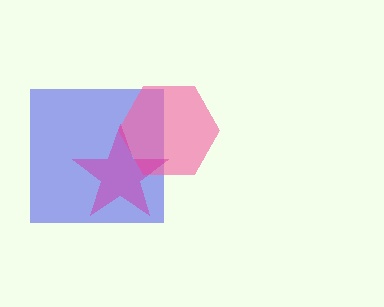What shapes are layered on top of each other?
The layered shapes are: a blue square, a pink hexagon, a magenta star.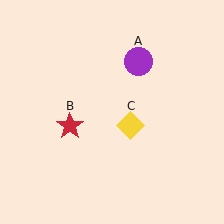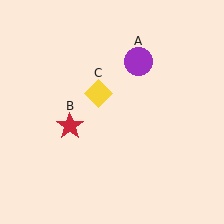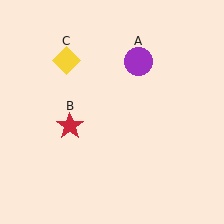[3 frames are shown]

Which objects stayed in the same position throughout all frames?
Purple circle (object A) and red star (object B) remained stationary.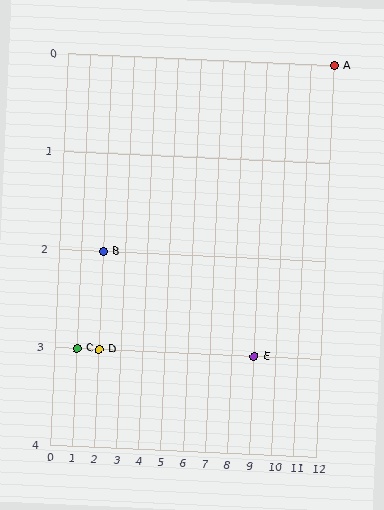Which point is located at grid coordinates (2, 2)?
Point B is at (2, 2).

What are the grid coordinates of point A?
Point A is at grid coordinates (12, 0).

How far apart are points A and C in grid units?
Points A and C are 11 columns and 3 rows apart (about 11.4 grid units diagonally).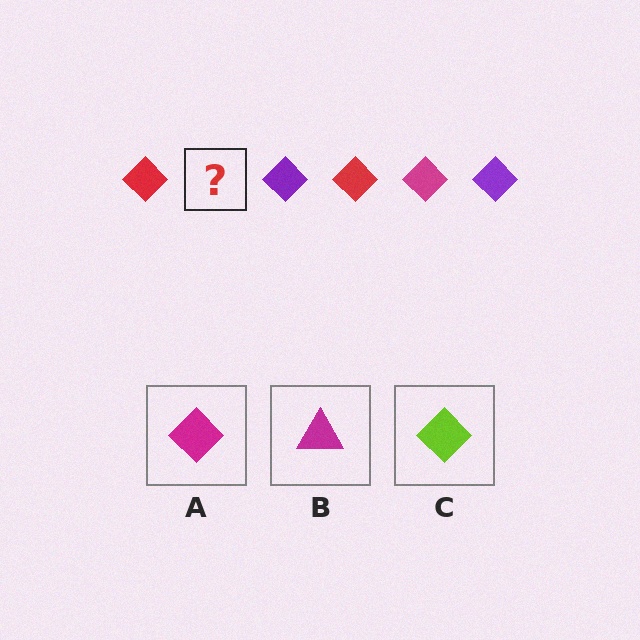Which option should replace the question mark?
Option A.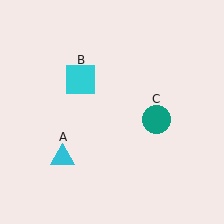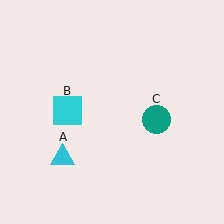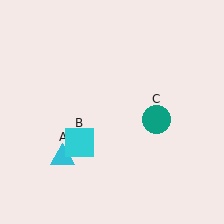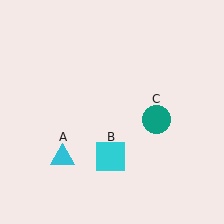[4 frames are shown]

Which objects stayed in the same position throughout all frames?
Cyan triangle (object A) and teal circle (object C) remained stationary.